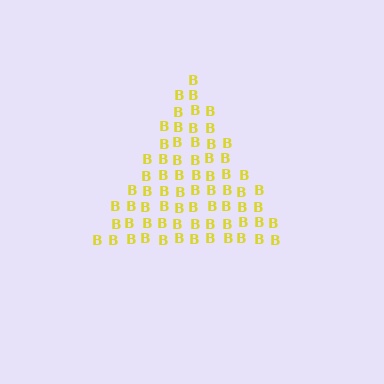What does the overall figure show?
The overall figure shows a triangle.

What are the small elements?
The small elements are letter B's.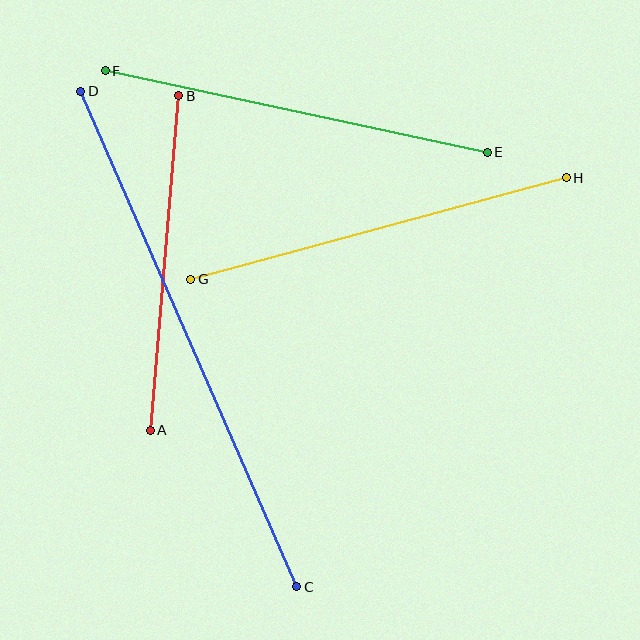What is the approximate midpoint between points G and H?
The midpoint is at approximately (379, 228) pixels.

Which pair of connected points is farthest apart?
Points C and D are farthest apart.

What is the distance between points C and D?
The distance is approximately 541 pixels.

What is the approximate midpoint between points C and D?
The midpoint is at approximately (189, 339) pixels.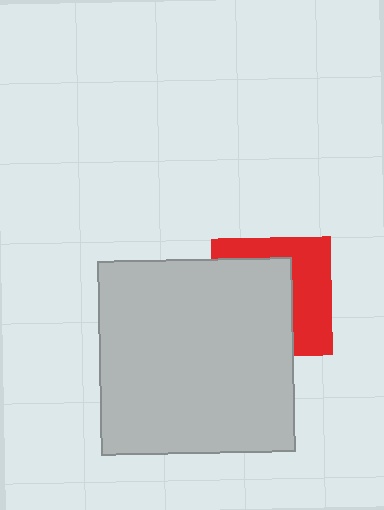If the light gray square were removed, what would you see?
You would see the complete red square.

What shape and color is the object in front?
The object in front is a light gray square.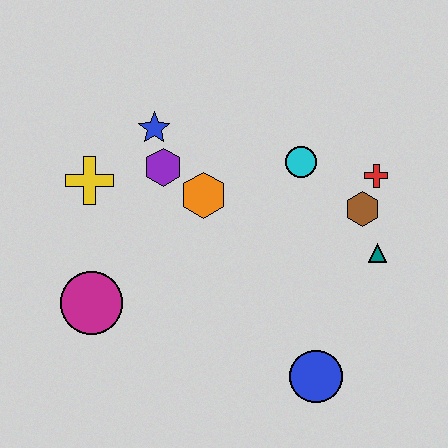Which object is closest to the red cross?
The brown hexagon is closest to the red cross.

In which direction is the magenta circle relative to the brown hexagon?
The magenta circle is to the left of the brown hexagon.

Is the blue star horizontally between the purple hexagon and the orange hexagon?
No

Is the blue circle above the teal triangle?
No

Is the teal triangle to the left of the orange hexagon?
No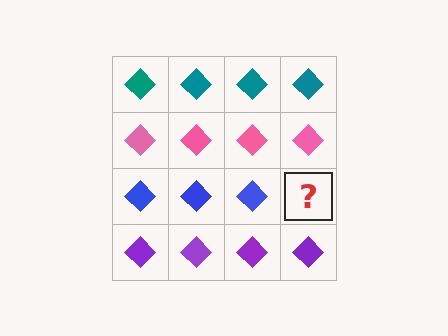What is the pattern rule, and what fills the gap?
The rule is that each row has a consistent color. The gap should be filled with a blue diamond.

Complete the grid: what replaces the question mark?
The question mark should be replaced with a blue diamond.